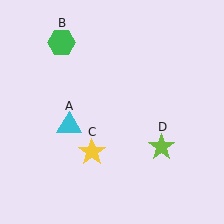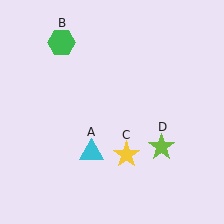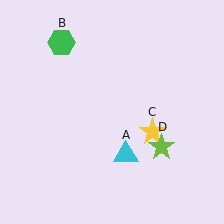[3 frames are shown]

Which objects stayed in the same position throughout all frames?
Green hexagon (object B) and lime star (object D) remained stationary.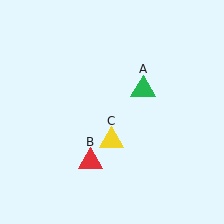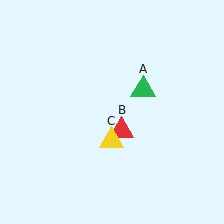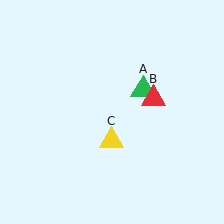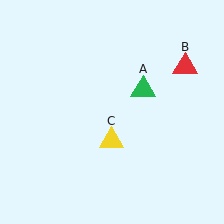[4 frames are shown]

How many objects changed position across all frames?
1 object changed position: red triangle (object B).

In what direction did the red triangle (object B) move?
The red triangle (object B) moved up and to the right.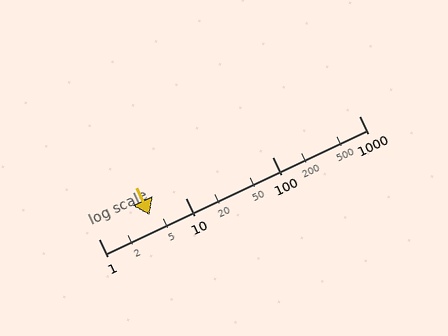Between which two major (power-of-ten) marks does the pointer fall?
The pointer is between 1 and 10.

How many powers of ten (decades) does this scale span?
The scale spans 3 decades, from 1 to 1000.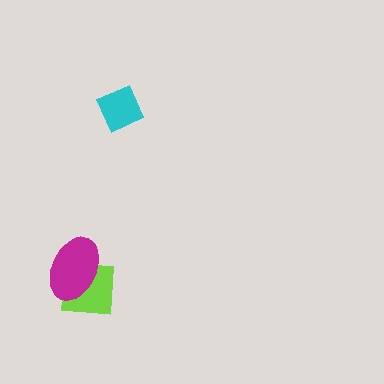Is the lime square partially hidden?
Yes, it is partially covered by another shape.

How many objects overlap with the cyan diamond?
0 objects overlap with the cyan diamond.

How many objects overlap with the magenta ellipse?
1 object overlaps with the magenta ellipse.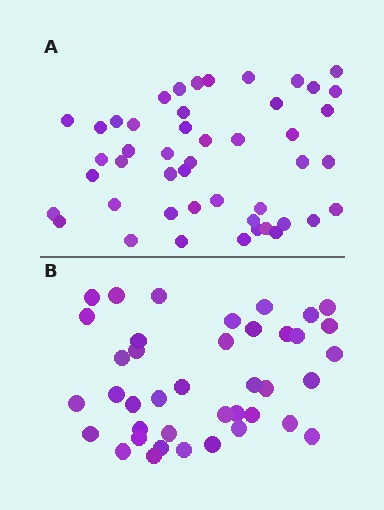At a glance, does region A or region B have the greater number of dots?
Region A (the top region) has more dots.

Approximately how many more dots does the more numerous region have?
Region A has roughly 8 or so more dots than region B.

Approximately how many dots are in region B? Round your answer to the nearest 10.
About 40 dots.